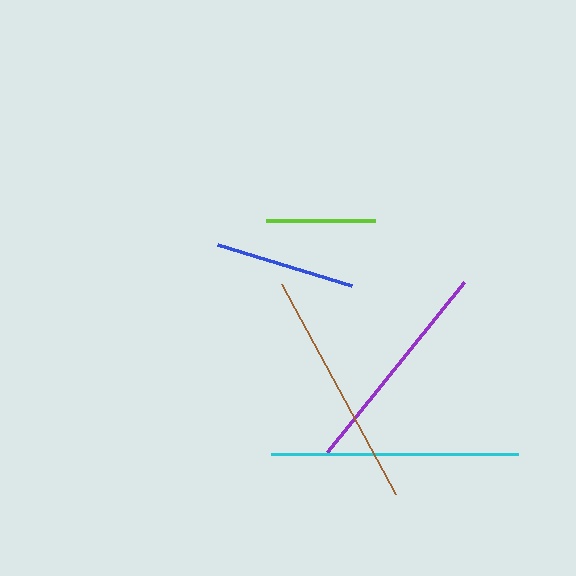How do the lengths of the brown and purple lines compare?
The brown and purple lines are approximately the same length.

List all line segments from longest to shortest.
From longest to shortest: cyan, brown, purple, blue, lime.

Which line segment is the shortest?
The lime line is the shortest at approximately 109 pixels.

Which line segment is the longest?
The cyan line is the longest at approximately 247 pixels.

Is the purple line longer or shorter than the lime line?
The purple line is longer than the lime line.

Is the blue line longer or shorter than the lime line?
The blue line is longer than the lime line.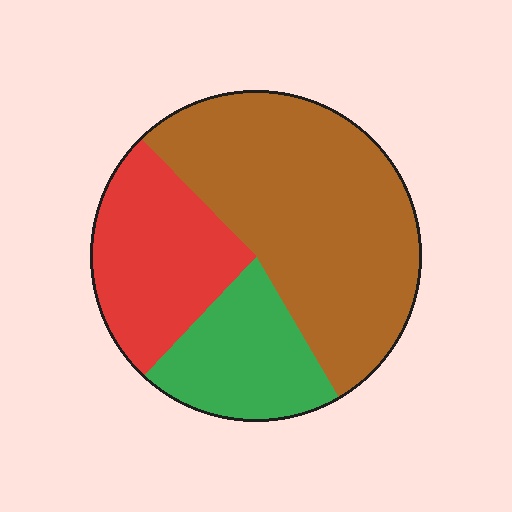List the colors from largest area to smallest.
From largest to smallest: brown, red, green.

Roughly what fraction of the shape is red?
Red takes up between a quarter and a half of the shape.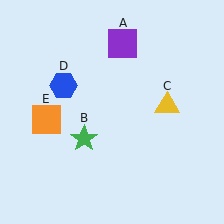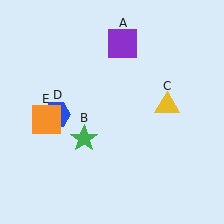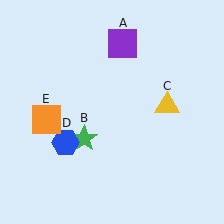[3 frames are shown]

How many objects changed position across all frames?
1 object changed position: blue hexagon (object D).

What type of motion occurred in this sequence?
The blue hexagon (object D) rotated counterclockwise around the center of the scene.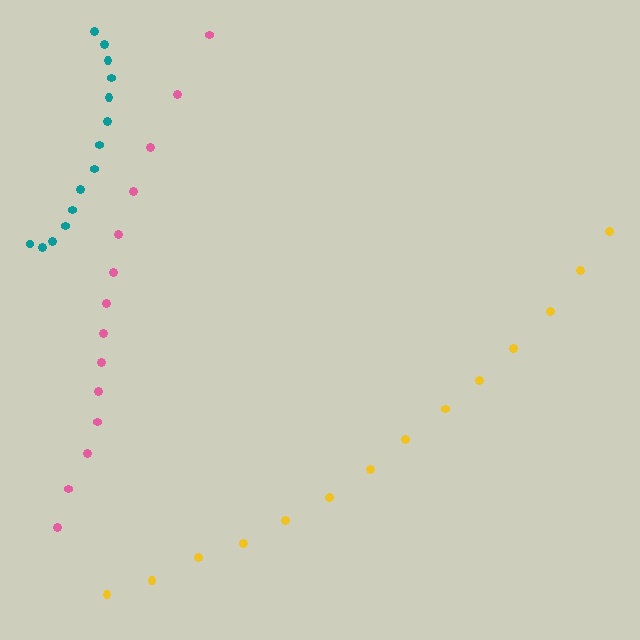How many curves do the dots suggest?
There are 3 distinct paths.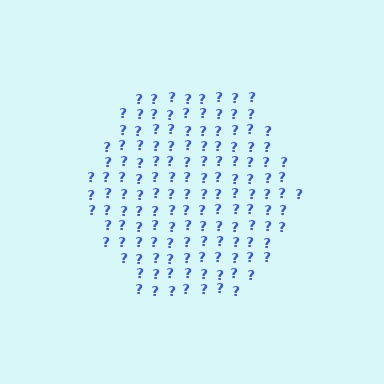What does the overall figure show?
The overall figure shows a hexagon.